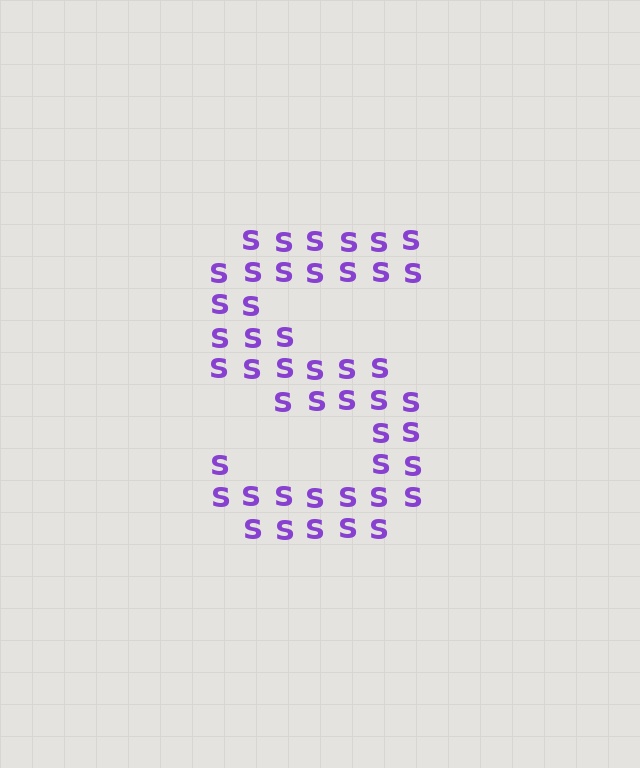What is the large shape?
The large shape is the letter S.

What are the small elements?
The small elements are letter S's.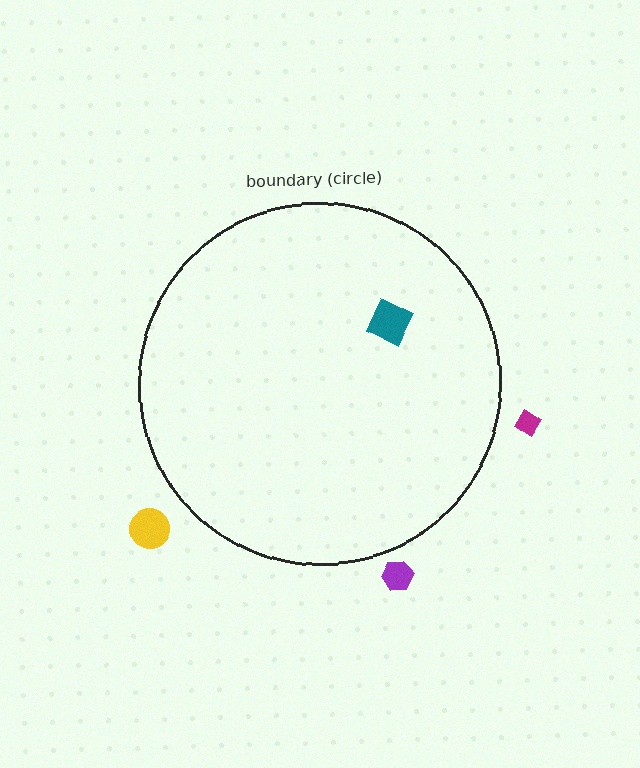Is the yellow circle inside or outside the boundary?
Outside.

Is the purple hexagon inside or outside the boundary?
Outside.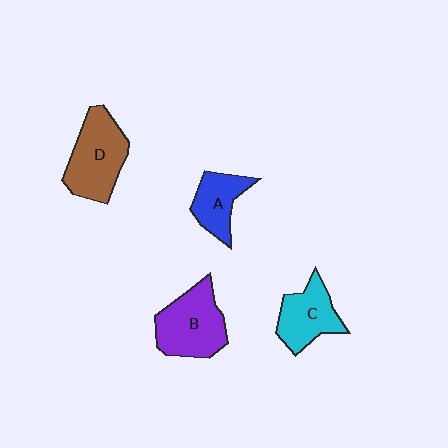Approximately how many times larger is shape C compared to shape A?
Approximately 1.2 times.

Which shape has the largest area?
Shape D (brown).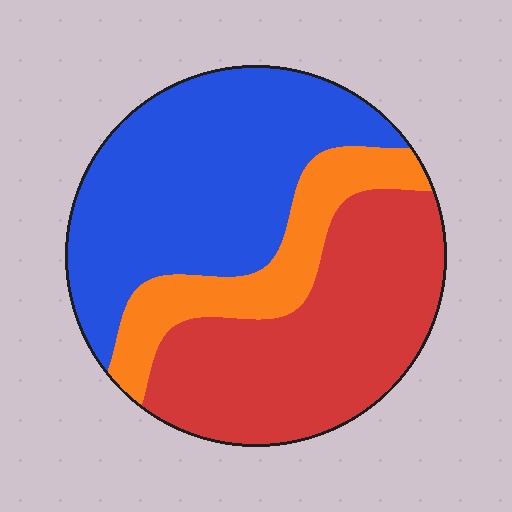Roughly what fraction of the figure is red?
Red takes up about two fifths (2/5) of the figure.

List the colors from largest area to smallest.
From largest to smallest: blue, red, orange.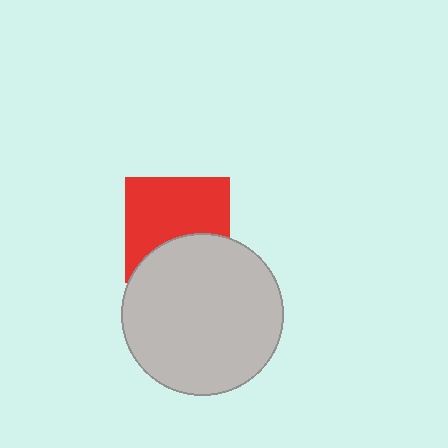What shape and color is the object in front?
The object in front is a light gray circle.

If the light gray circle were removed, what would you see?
You would see the complete red square.